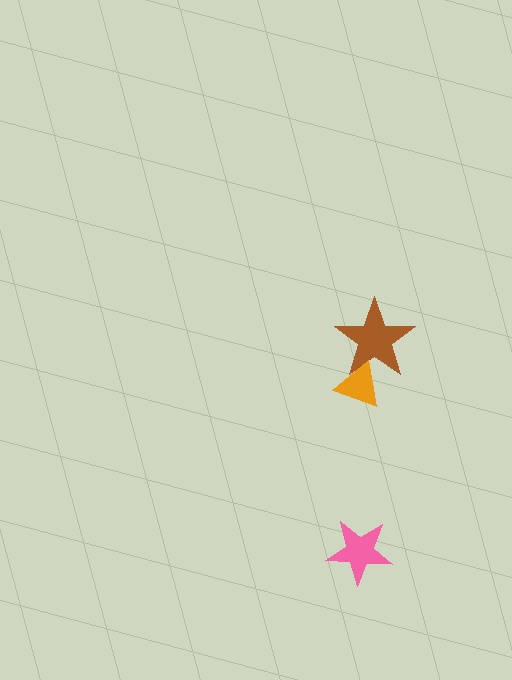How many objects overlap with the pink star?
0 objects overlap with the pink star.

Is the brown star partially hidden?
Yes, it is partially covered by another shape.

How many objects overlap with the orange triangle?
1 object overlaps with the orange triangle.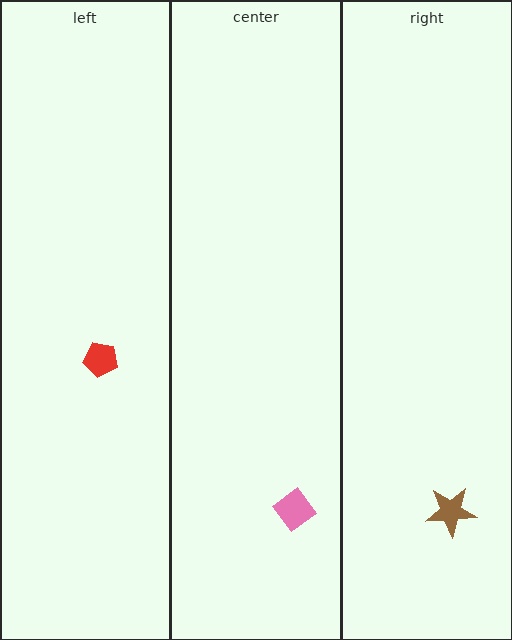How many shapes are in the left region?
1.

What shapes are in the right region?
The brown star.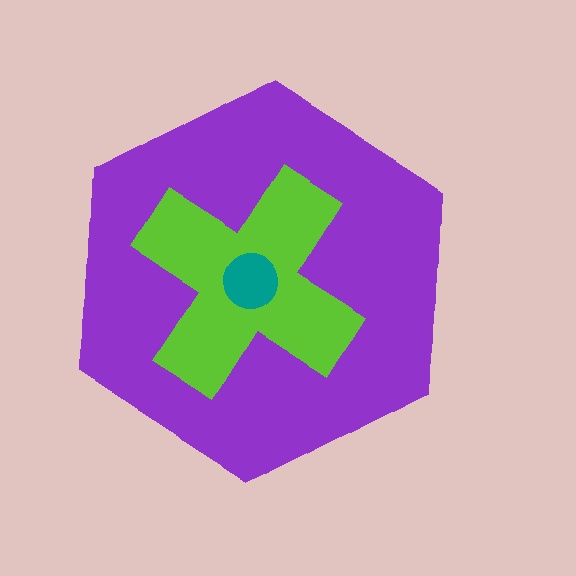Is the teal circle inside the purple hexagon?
Yes.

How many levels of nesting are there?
3.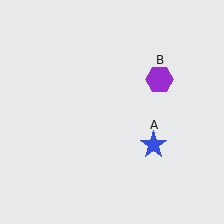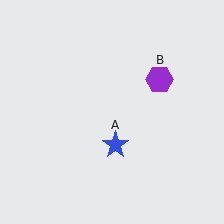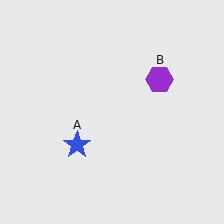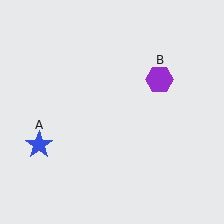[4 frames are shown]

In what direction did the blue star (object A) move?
The blue star (object A) moved left.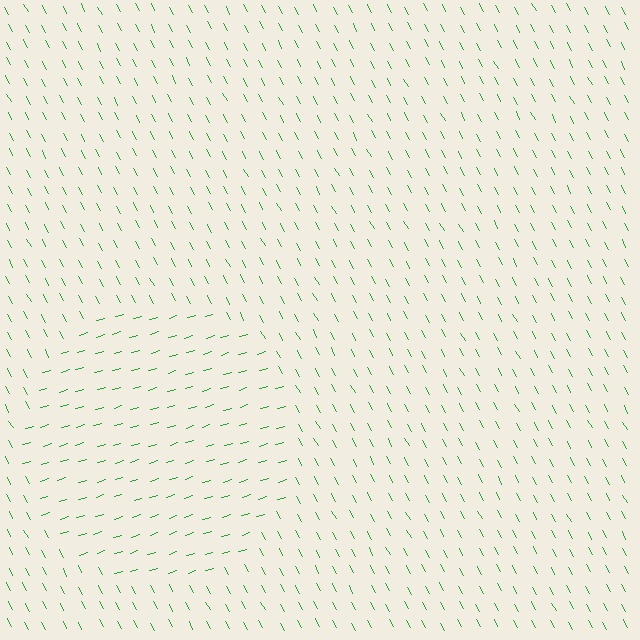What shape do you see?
I see a circle.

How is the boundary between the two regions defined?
The boundary is defined purely by a change in line orientation (approximately 78 degrees difference). All lines are the same color and thickness.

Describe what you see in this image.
The image is filled with small green line segments. A circle region in the image has lines oriented differently from the surrounding lines, creating a visible texture boundary.